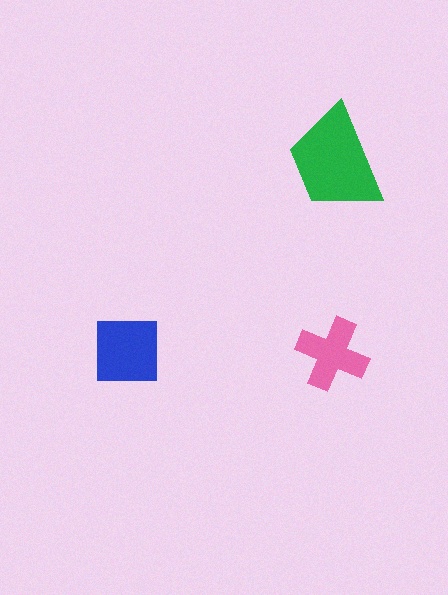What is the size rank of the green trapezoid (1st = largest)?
1st.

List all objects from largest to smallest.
The green trapezoid, the blue square, the pink cross.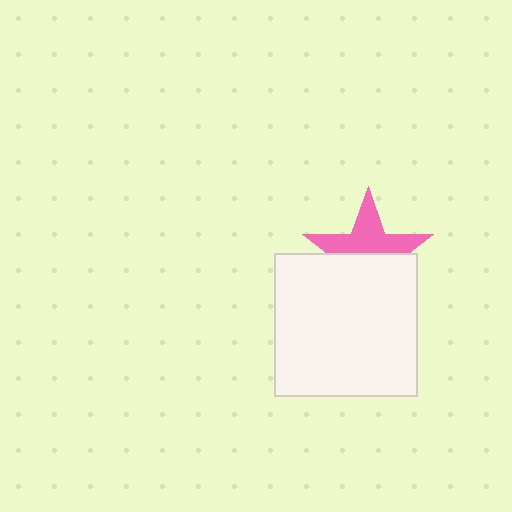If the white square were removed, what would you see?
You would see the complete pink star.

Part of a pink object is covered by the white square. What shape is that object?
It is a star.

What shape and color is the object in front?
The object in front is a white square.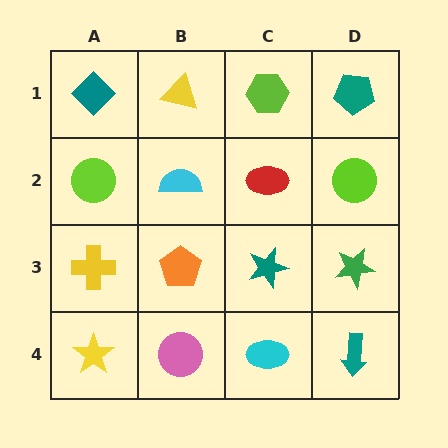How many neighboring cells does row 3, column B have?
4.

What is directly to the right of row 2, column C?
A lime circle.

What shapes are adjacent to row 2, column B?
A yellow triangle (row 1, column B), an orange pentagon (row 3, column B), a lime circle (row 2, column A), a red ellipse (row 2, column C).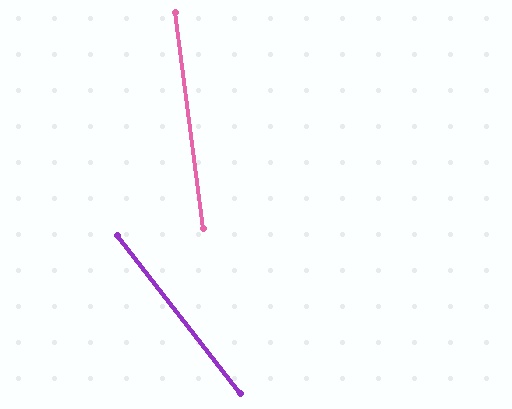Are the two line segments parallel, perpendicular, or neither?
Neither parallel nor perpendicular — they differ by about 30°.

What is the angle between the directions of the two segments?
Approximately 30 degrees.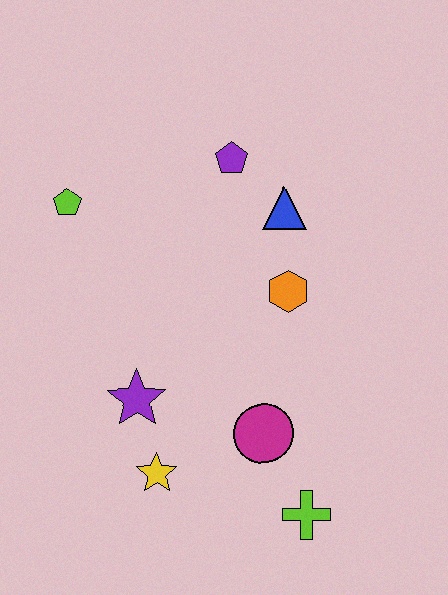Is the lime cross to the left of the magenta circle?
No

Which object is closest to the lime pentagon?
The purple pentagon is closest to the lime pentagon.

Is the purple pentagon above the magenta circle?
Yes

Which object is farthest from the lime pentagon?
The lime cross is farthest from the lime pentagon.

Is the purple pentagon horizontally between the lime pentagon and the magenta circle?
Yes